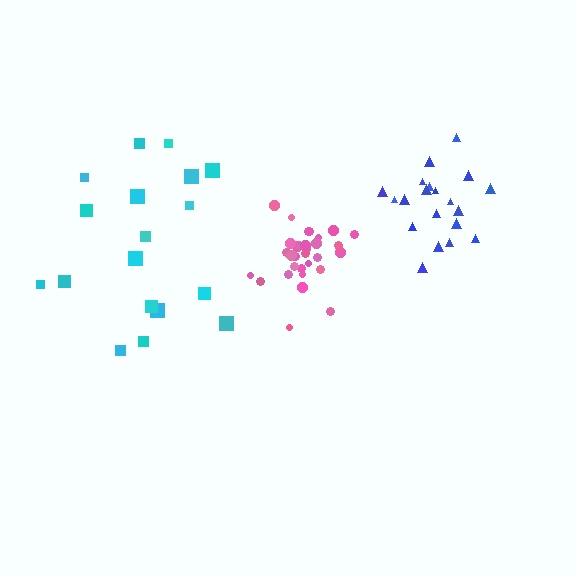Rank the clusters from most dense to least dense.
pink, blue, cyan.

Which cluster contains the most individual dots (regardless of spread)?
Pink (31).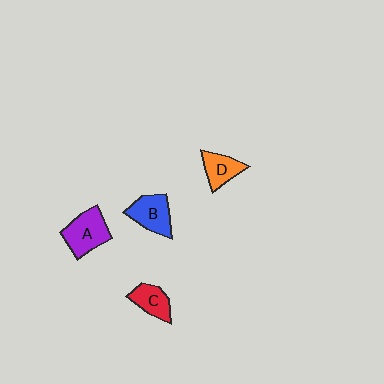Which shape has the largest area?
Shape A (purple).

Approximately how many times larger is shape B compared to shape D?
Approximately 1.3 times.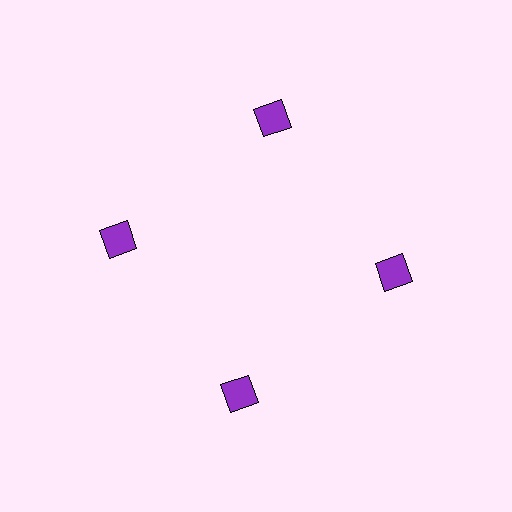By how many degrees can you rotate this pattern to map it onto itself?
The pattern maps onto itself every 90 degrees of rotation.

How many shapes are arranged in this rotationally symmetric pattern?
There are 4 shapes, arranged in 4 groups of 1.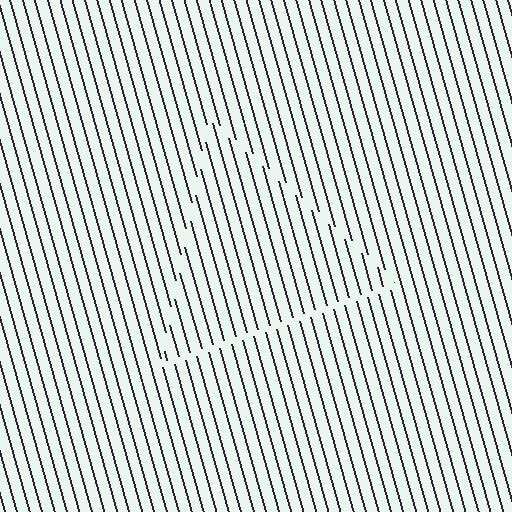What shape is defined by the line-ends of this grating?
An illusory triangle. The interior of the shape contains the same grating, shifted by half a period — the contour is defined by the phase discontinuity where line-ends from the inner and outer gratings abut.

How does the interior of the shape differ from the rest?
The interior of the shape contains the same grating, shifted by half a period — the contour is defined by the phase discontinuity where line-ends from the inner and outer gratings abut.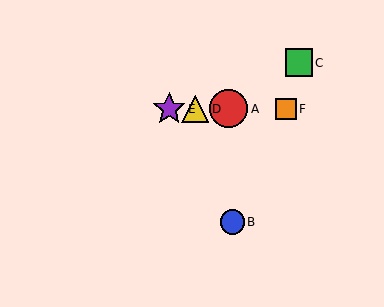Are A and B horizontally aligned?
No, A is at y≈109 and B is at y≈222.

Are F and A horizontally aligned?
Yes, both are at y≈109.